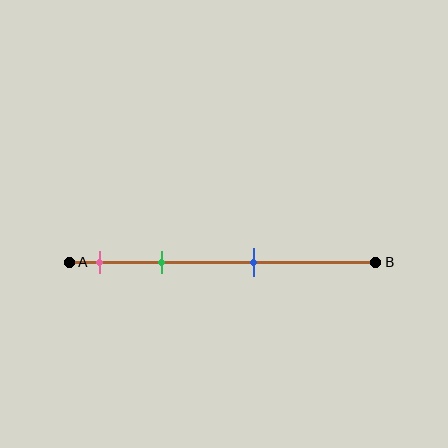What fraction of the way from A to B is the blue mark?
The blue mark is approximately 60% (0.6) of the way from A to B.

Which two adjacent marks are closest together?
The pink and green marks are the closest adjacent pair.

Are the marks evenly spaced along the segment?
No, the marks are not evenly spaced.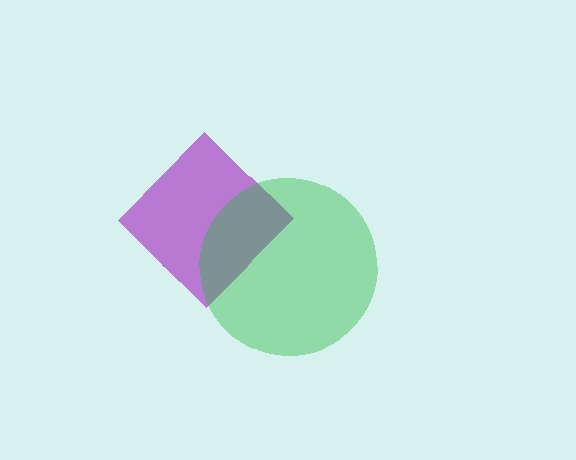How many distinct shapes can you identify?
There are 2 distinct shapes: a purple diamond, a green circle.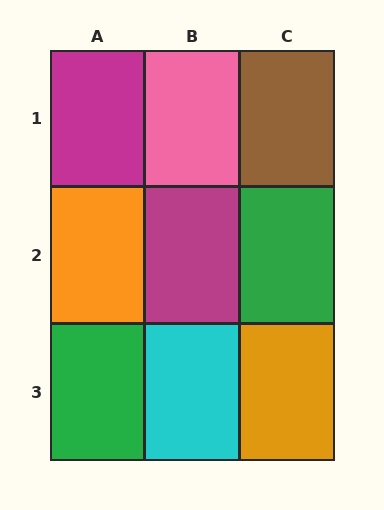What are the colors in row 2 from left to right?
Orange, magenta, green.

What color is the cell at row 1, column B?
Pink.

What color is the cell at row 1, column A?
Magenta.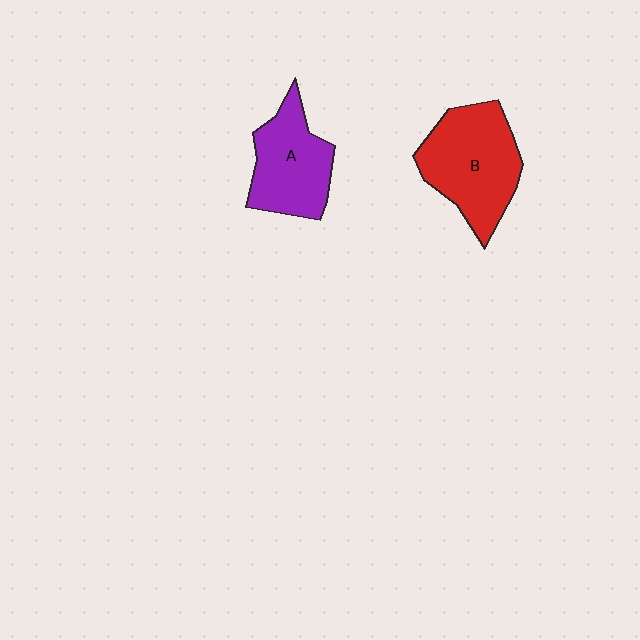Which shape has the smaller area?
Shape A (purple).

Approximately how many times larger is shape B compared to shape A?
Approximately 1.3 times.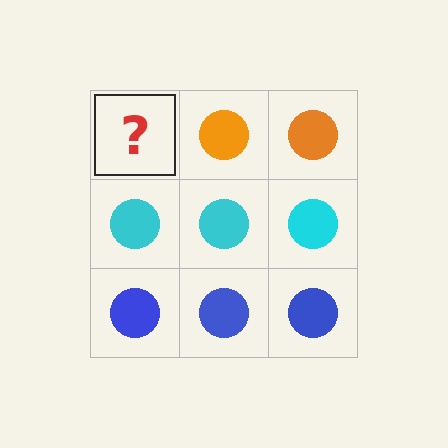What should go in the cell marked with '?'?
The missing cell should contain an orange circle.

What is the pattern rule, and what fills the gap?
The rule is that each row has a consistent color. The gap should be filled with an orange circle.